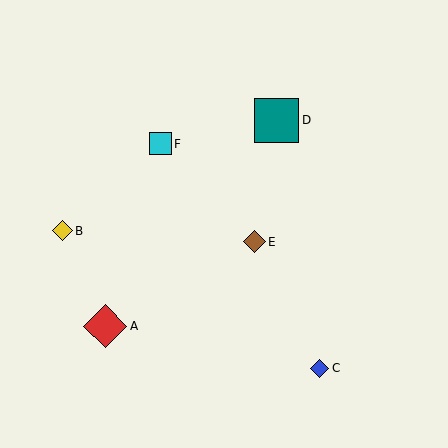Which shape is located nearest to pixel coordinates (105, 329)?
The red diamond (labeled A) at (105, 326) is nearest to that location.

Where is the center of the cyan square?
The center of the cyan square is at (160, 144).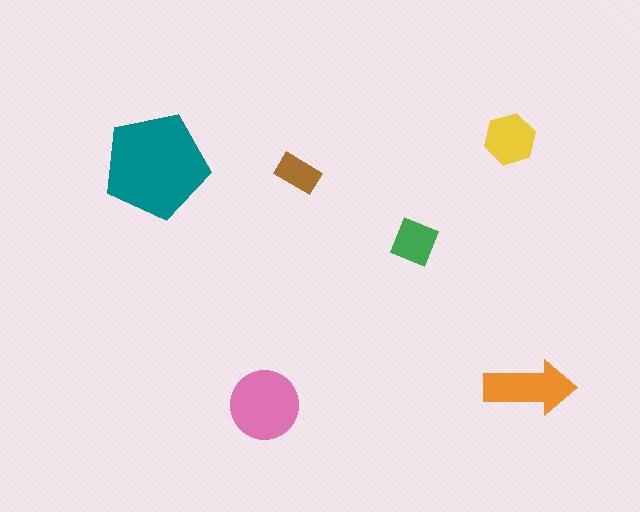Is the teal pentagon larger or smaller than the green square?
Larger.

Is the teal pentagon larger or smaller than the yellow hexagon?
Larger.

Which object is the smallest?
The brown rectangle.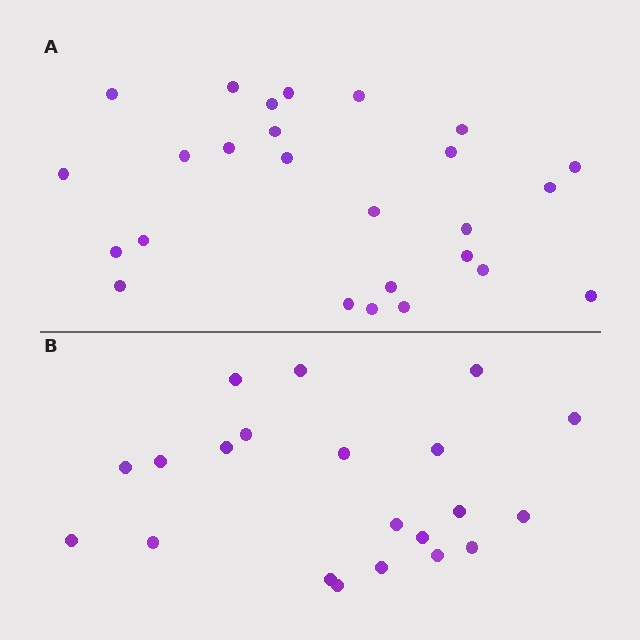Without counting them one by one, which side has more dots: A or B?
Region A (the top region) has more dots.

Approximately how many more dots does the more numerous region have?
Region A has about 5 more dots than region B.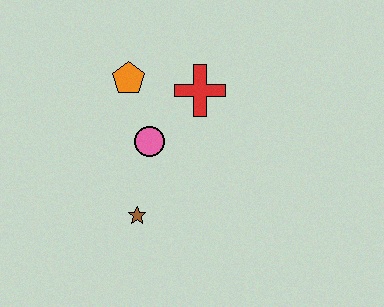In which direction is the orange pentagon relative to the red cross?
The orange pentagon is to the left of the red cross.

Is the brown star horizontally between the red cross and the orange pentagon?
Yes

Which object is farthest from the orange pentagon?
The brown star is farthest from the orange pentagon.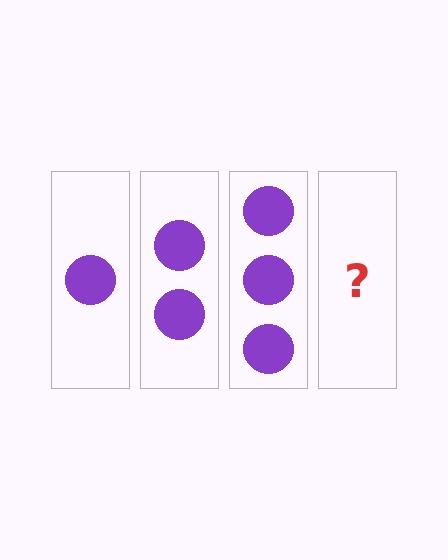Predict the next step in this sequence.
The next step is 4 circles.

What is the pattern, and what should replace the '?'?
The pattern is that each step adds one more circle. The '?' should be 4 circles.